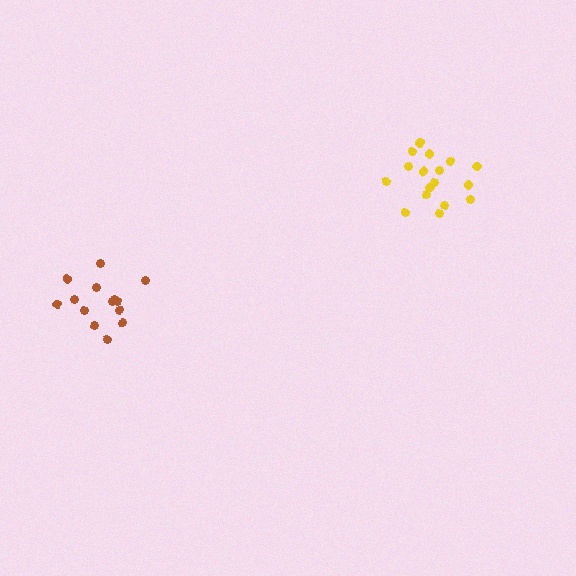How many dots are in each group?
Group 1: 17 dots, Group 2: 14 dots (31 total).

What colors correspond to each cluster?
The clusters are colored: yellow, brown.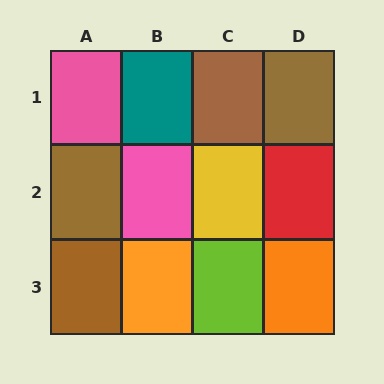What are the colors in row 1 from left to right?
Pink, teal, brown, brown.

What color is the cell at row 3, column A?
Brown.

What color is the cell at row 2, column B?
Pink.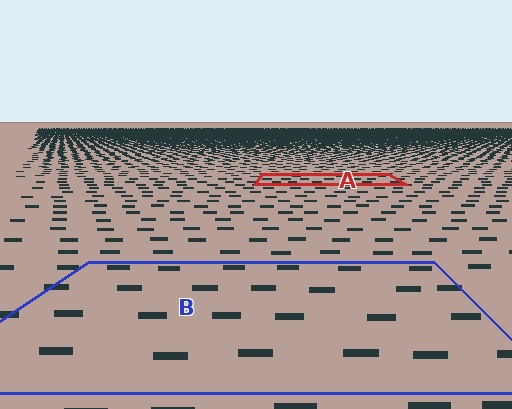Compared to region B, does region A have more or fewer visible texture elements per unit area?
Region A has more texture elements per unit area — they are packed more densely because it is farther away.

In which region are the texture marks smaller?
The texture marks are smaller in region A, because it is farther away.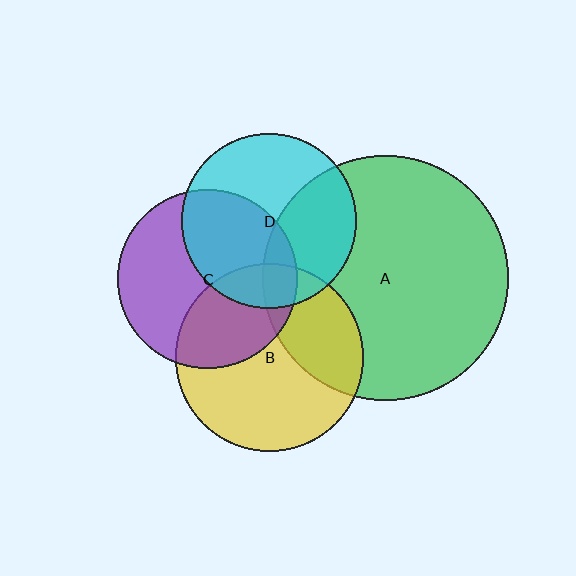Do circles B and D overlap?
Yes.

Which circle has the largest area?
Circle A (green).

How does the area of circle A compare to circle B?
Approximately 1.7 times.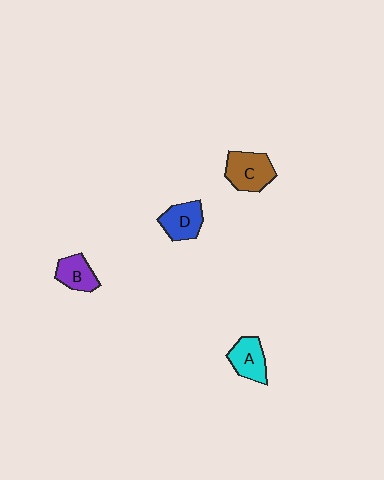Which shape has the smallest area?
Shape B (purple).